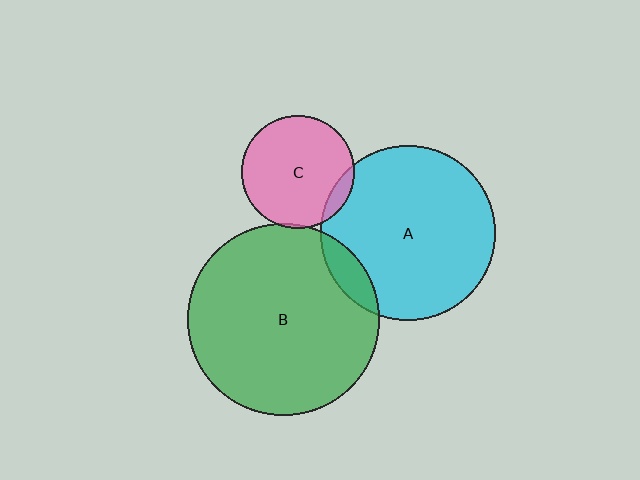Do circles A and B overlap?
Yes.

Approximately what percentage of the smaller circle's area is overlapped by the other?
Approximately 10%.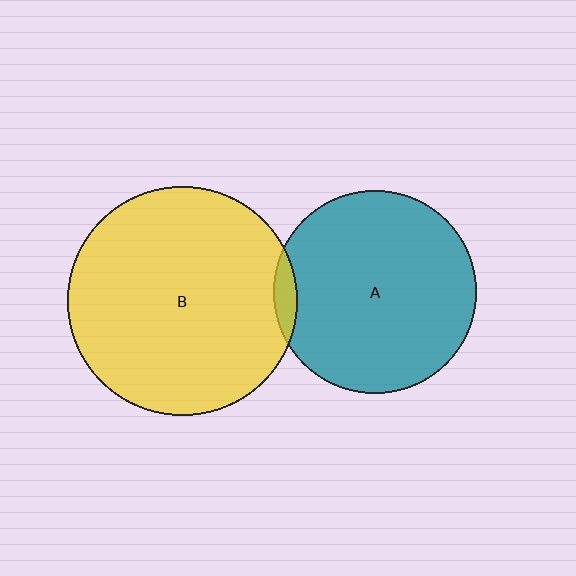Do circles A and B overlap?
Yes.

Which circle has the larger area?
Circle B (yellow).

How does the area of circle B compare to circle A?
Approximately 1.3 times.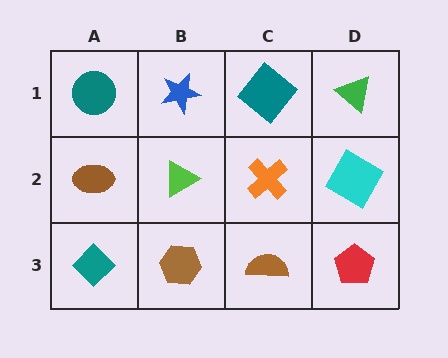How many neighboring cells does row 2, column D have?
3.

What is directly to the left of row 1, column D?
A teal diamond.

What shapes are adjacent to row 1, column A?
A brown ellipse (row 2, column A), a blue star (row 1, column B).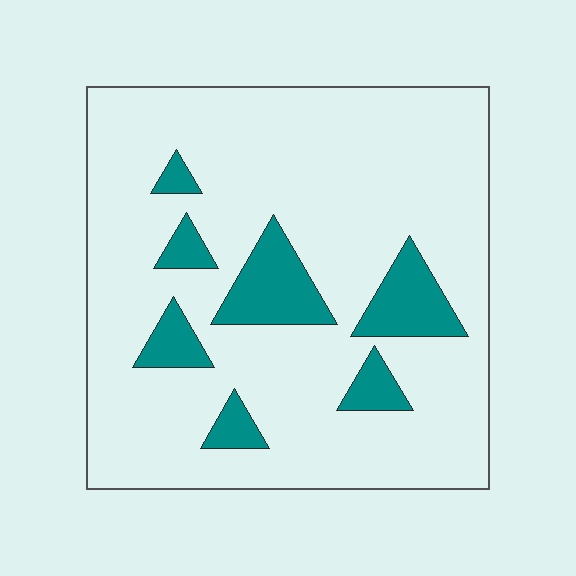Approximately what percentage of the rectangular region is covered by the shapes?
Approximately 15%.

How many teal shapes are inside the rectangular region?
7.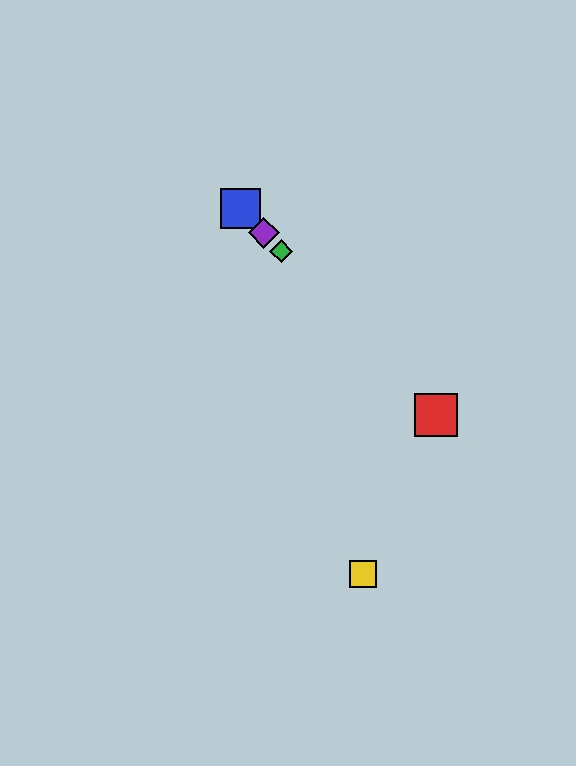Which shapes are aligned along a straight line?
The red square, the blue square, the green diamond, the purple diamond are aligned along a straight line.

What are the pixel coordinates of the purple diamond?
The purple diamond is at (264, 233).